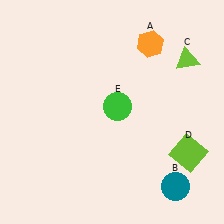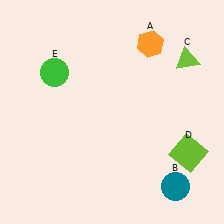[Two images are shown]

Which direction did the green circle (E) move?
The green circle (E) moved left.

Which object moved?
The green circle (E) moved left.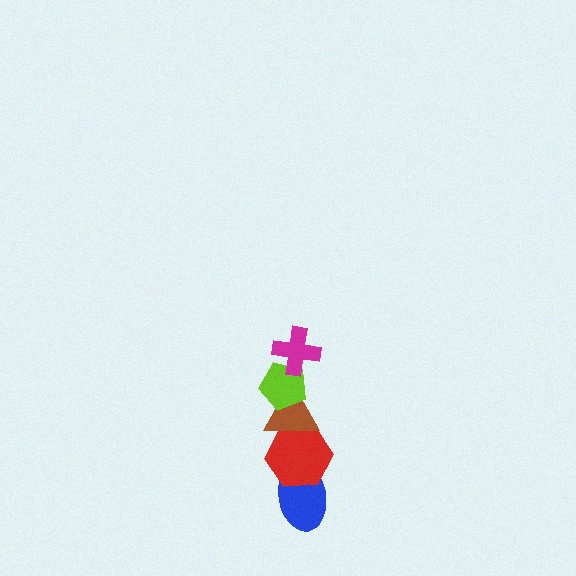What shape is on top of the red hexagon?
The brown triangle is on top of the red hexagon.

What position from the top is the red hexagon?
The red hexagon is 4th from the top.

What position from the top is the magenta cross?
The magenta cross is 1st from the top.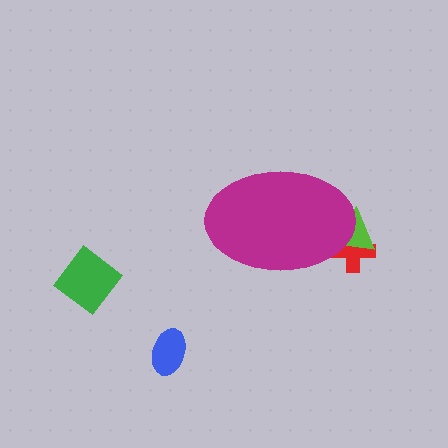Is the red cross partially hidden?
Yes, the red cross is partially hidden behind the magenta ellipse.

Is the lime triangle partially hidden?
Yes, the lime triangle is partially hidden behind the magenta ellipse.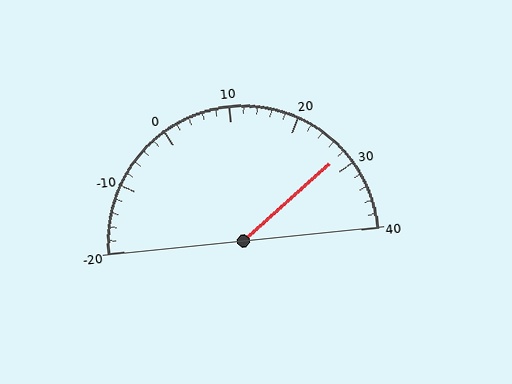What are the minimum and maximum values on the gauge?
The gauge ranges from -20 to 40.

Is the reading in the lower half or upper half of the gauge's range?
The reading is in the upper half of the range (-20 to 40).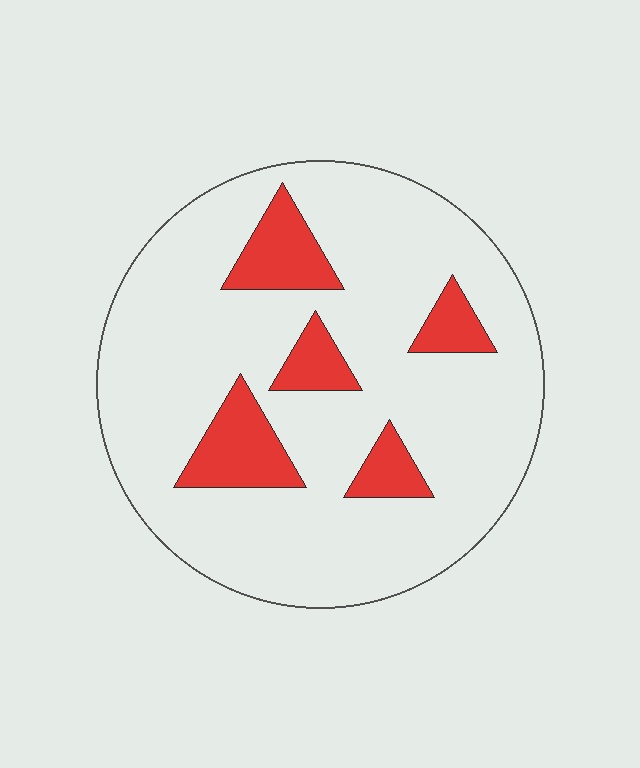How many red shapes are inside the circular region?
5.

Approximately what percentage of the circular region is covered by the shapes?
Approximately 15%.